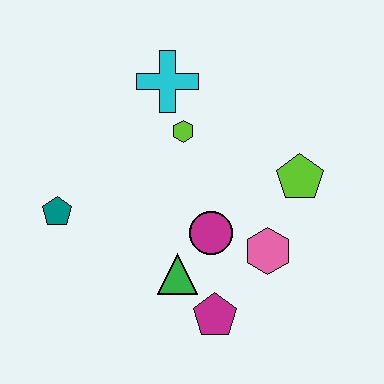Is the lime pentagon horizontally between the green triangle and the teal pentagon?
No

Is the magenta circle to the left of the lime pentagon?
Yes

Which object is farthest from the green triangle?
The cyan cross is farthest from the green triangle.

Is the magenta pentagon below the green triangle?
Yes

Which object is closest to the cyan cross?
The lime hexagon is closest to the cyan cross.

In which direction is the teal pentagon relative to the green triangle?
The teal pentagon is to the left of the green triangle.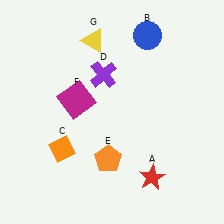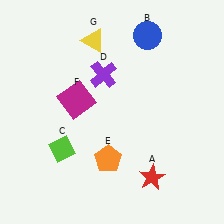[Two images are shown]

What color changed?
The diamond (C) changed from orange in Image 1 to lime in Image 2.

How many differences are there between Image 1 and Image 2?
There is 1 difference between the two images.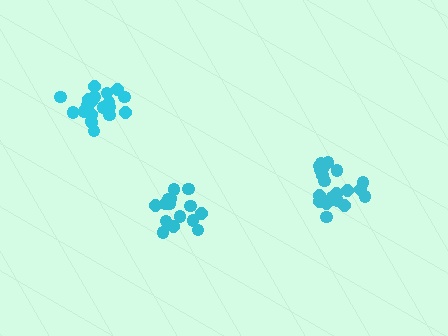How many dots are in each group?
Group 1: 15 dots, Group 2: 20 dots, Group 3: 20 dots (55 total).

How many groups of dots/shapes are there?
There are 3 groups.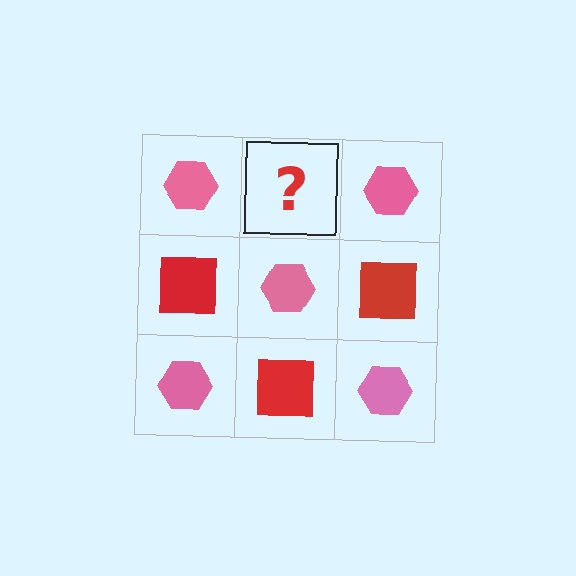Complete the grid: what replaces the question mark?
The question mark should be replaced with a red square.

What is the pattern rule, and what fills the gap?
The rule is that it alternates pink hexagon and red square in a checkerboard pattern. The gap should be filled with a red square.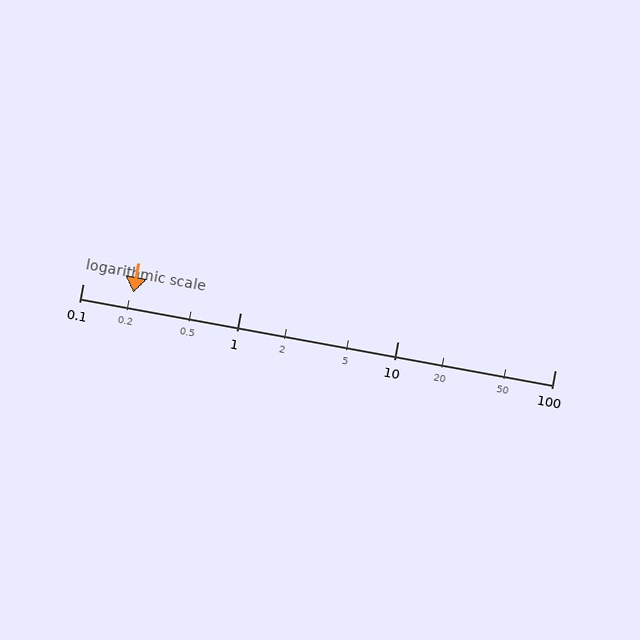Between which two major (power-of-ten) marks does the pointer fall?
The pointer is between 0.1 and 1.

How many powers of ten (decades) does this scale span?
The scale spans 3 decades, from 0.1 to 100.